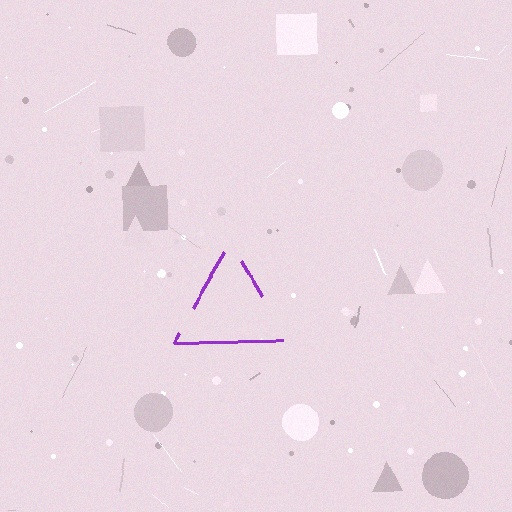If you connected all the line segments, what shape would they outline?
They would outline a triangle.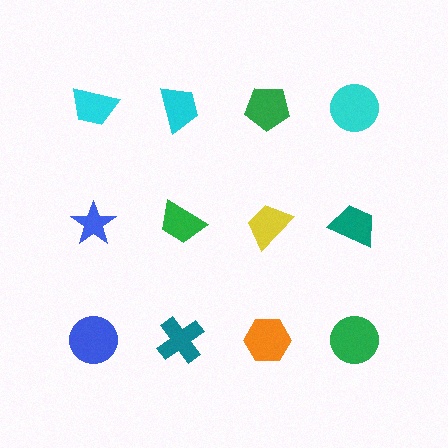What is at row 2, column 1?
A blue star.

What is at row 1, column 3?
A green pentagon.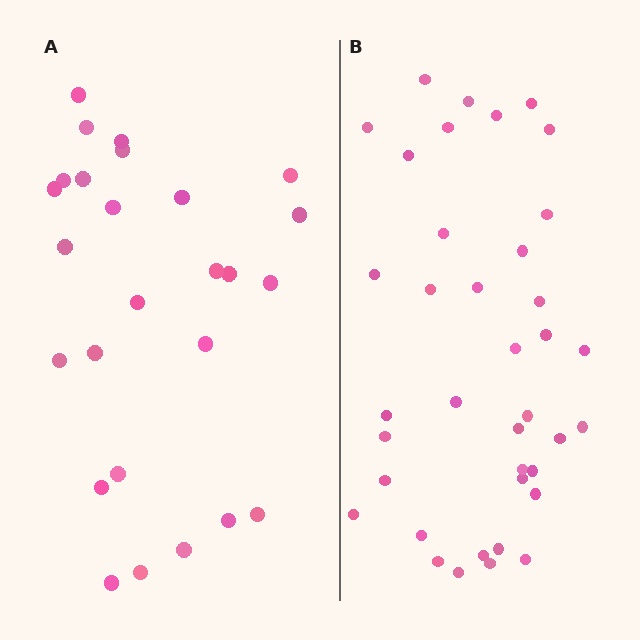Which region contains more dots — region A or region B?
Region B (the right region) has more dots.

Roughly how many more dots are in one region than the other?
Region B has roughly 12 or so more dots than region A.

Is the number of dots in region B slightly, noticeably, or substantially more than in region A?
Region B has substantially more. The ratio is roughly 1.5 to 1.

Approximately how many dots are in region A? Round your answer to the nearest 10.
About 30 dots. (The exact count is 26, which rounds to 30.)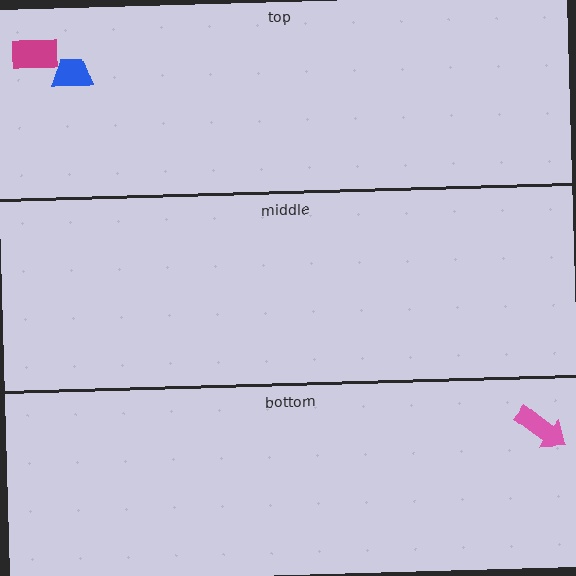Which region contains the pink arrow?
The bottom region.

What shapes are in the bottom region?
The pink arrow.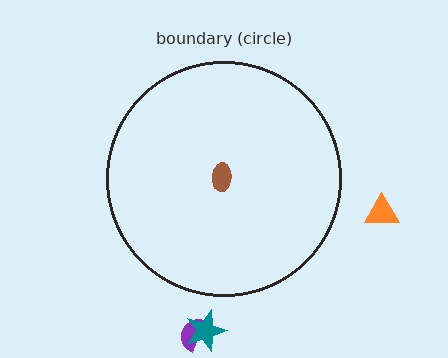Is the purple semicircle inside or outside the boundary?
Outside.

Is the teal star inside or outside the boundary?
Outside.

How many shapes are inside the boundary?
1 inside, 3 outside.